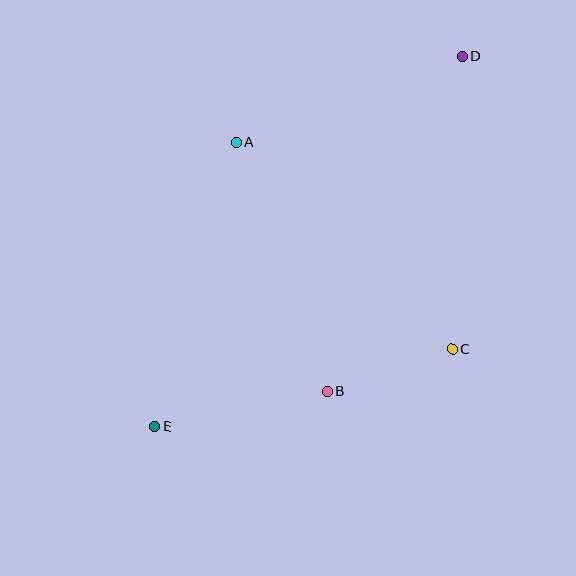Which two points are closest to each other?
Points B and C are closest to each other.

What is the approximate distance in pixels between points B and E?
The distance between B and E is approximately 176 pixels.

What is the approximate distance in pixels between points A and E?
The distance between A and E is approximately 296 pixels.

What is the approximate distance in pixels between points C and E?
The distance between C and E is approximately 307 pixels.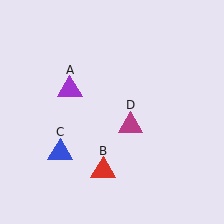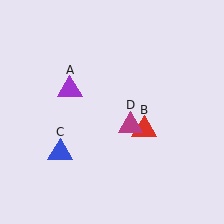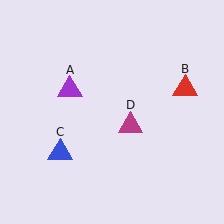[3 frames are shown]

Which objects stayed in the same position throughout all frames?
Purple triangle (object A) and blue triangle (object C) and magenta triangle (object D) remained stationary.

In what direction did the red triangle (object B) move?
The red triangle (object B) moved up and to the right.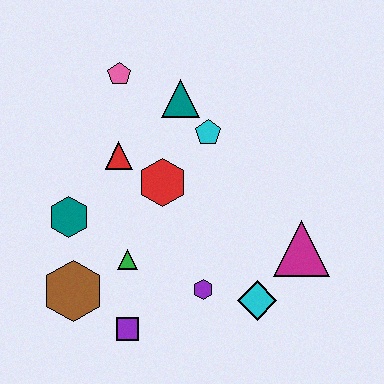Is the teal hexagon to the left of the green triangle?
Yes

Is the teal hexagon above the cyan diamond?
Yes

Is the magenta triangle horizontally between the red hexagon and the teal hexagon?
No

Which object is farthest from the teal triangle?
The purple square is farthest from the teal triangle.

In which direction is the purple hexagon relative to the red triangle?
The purple hexagon is below the red triangle.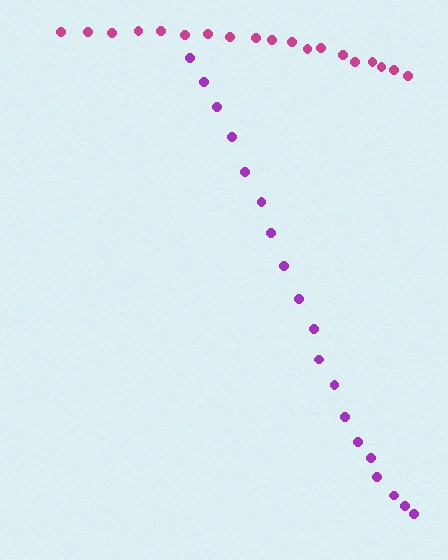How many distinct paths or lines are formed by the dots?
There are 2 distinct paths.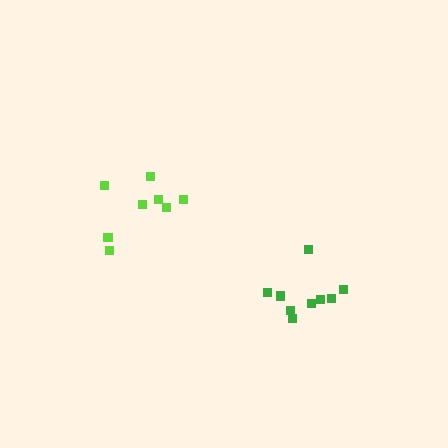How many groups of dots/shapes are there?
There are 2 groups.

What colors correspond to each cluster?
The clusters are colored: lime, green.